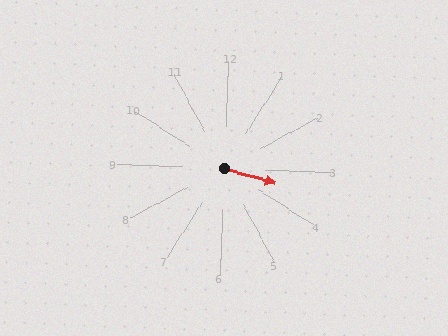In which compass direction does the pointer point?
East.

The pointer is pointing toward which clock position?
Roughly 3 o'clock.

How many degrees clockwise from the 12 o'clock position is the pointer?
Approximately 104 degrees.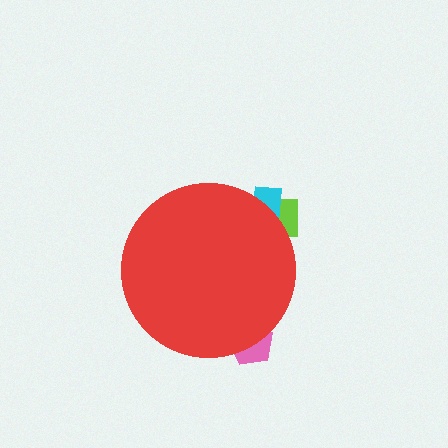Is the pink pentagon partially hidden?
Yes, the pink pentagon is partially hidden behind the red circle.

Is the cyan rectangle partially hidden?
Yes, the cyan rectangle is partially hidden behind the red circle.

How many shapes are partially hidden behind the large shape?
3 shapes are partially hidden.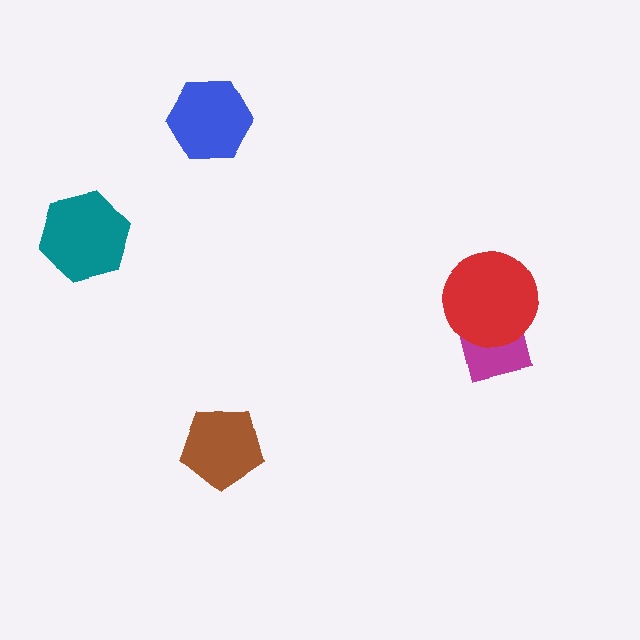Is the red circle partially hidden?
No, no other shape covers it.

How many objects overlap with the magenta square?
1 object overlaps with the magenta square.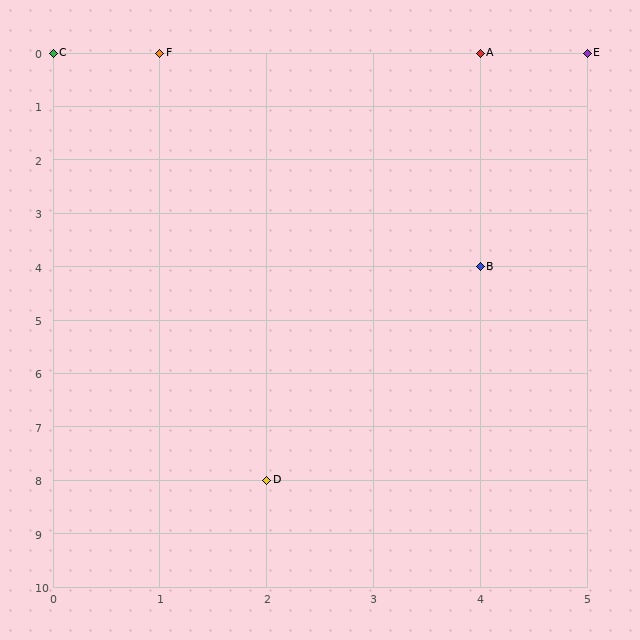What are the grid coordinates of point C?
Point C is at grid coordinates (0, 0).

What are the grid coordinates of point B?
Point B is at grid coordinates (4, 4).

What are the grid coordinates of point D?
Point D is at grid coordinates (2, 8).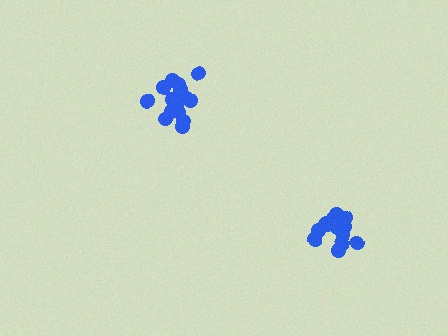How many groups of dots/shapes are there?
There are 2 groups.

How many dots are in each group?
Group 1: 17 dots, Group 2: 18 dots (35 total).